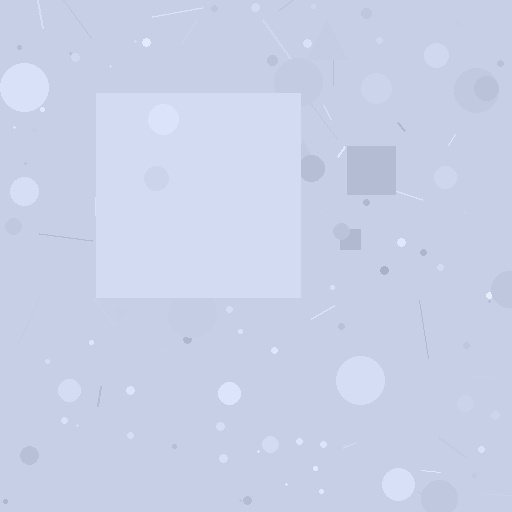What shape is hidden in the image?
A square is hidden in the image.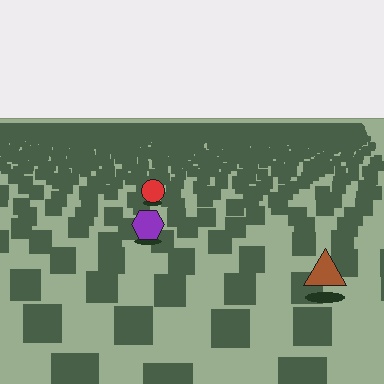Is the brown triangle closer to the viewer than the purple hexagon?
Yes. The brown triangle is closer — you can tell from the texture gradient: the ground texture is coarser near it.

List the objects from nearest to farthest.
From nearest to farthest: the brown triangle, the purple hexagon, the red circle.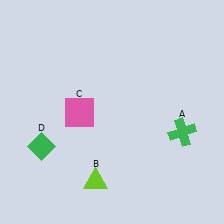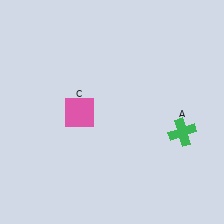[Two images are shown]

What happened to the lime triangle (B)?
The lime triangle (B) was removed in Image 2. It was in the bottom-left area of Image 1.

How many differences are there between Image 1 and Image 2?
There are 2 differences between the two images.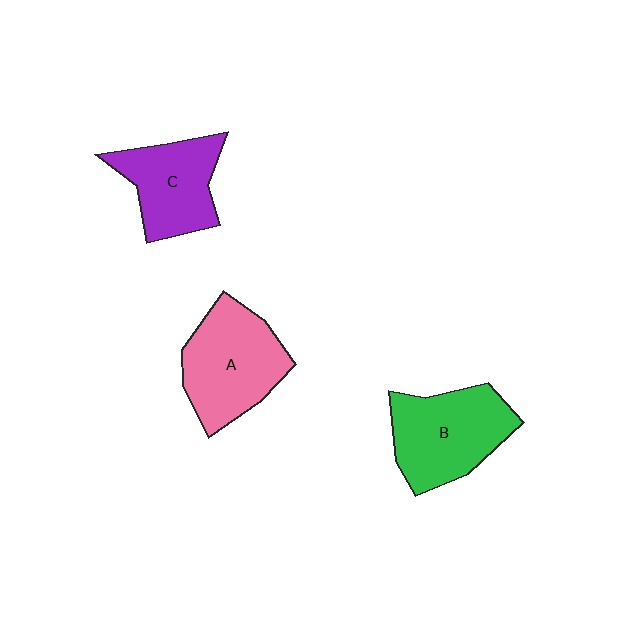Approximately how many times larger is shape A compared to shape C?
Approximately 1.2 times.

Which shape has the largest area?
Shape A (pink).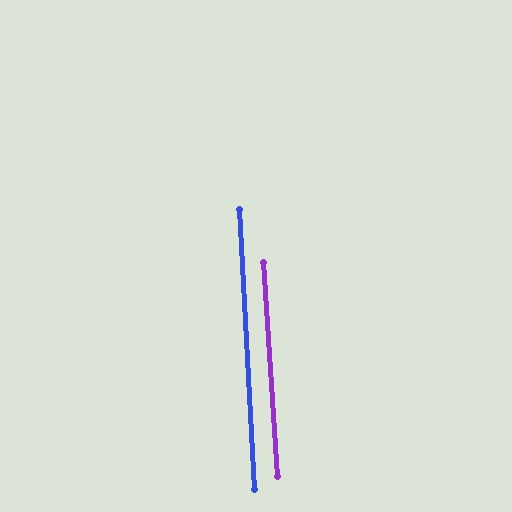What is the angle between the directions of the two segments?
Approximately 1 degree.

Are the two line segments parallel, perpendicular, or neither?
Parallel — their directions differ by only 0.5°.